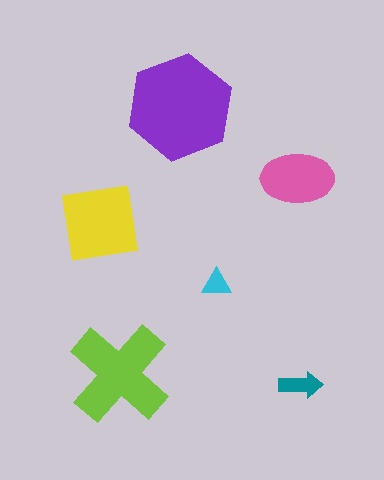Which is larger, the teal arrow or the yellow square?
The yellow square.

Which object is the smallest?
The cyan triangle.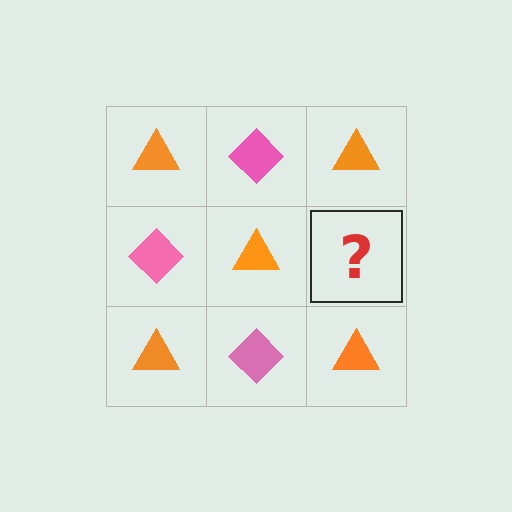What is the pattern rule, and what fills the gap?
The rule is that it alternates orange triangle and pink diamond in a checkerboard pattern. The gap should be filled with a pink diamond.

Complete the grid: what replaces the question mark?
The question mark should be replaced with a pink diamond.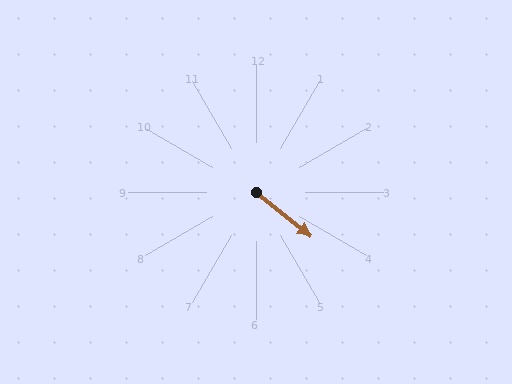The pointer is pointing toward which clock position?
Roughly 4 o'clock.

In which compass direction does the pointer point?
Southeast.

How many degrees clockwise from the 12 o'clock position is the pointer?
Approximately 129 degrees.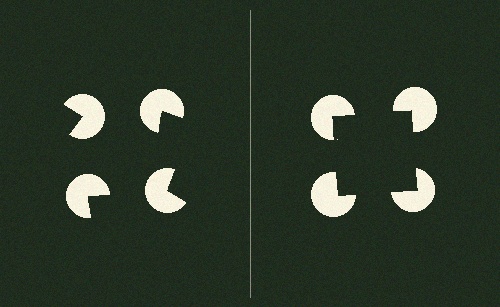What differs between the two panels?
The pac-man discs are positioned identically on both sides; only the wedge orientations differ. On the right they align to a square; on the left they are misaligned.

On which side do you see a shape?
An illusory square appears on the right side. On the left side the wedge cuts are rotated, so no coherent shape forms.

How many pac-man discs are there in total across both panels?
8 — 4 on each side.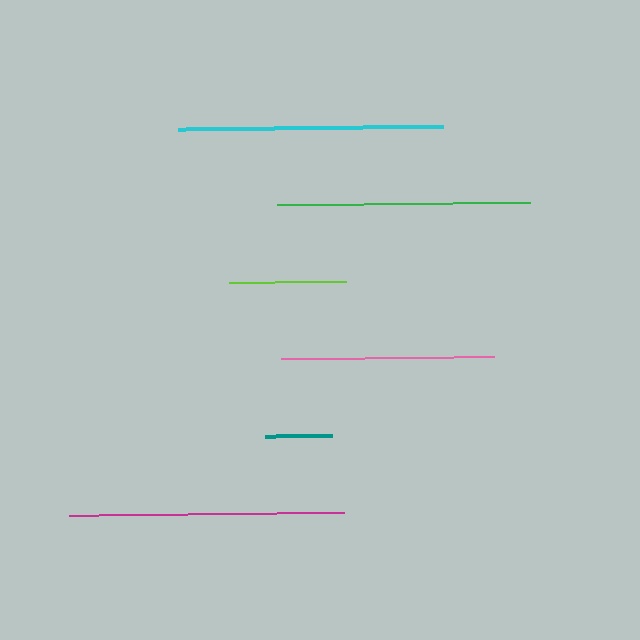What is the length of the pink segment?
The pink segment is approximately 213 pixels long.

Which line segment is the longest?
The magenta line is the longest at approximately 275 pixels.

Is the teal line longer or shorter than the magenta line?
The magenta line is longer than the teal line.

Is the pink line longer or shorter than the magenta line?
The magenta line is longer than the pink line.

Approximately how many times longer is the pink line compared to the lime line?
The pink line is approximately 1.8 times the length of the lime line.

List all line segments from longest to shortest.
From longest to shortest: magenta, cyan, green, pink, lime, teal.